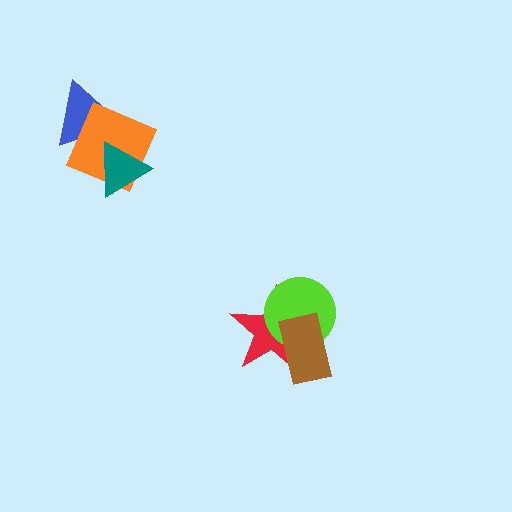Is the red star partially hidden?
Yes, it is partially covered by another shape.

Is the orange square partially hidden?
Yes, it is partially covered by another shape.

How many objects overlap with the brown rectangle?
2 objects overlap with the brown rectangle.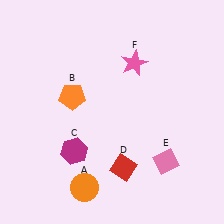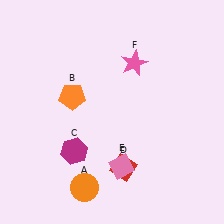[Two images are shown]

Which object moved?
The pink diamond (E) moved left.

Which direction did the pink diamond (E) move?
The pink diamond (E) moved left.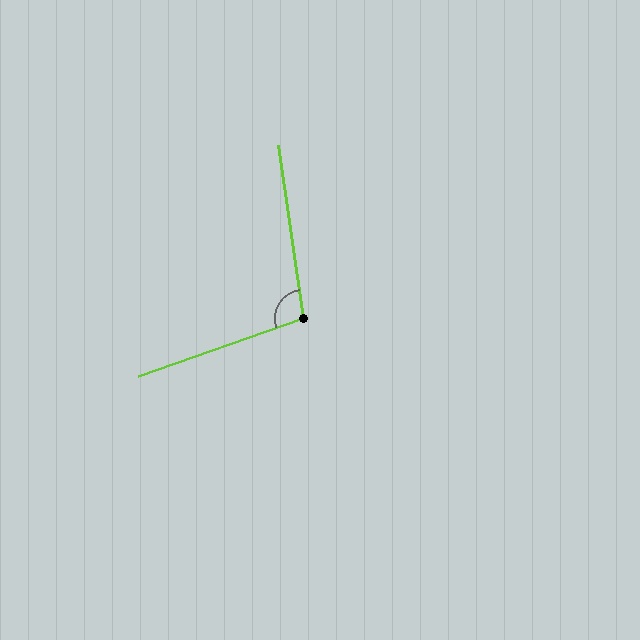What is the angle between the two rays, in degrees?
Approximately 101 degrees.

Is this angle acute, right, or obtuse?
It is obtuse.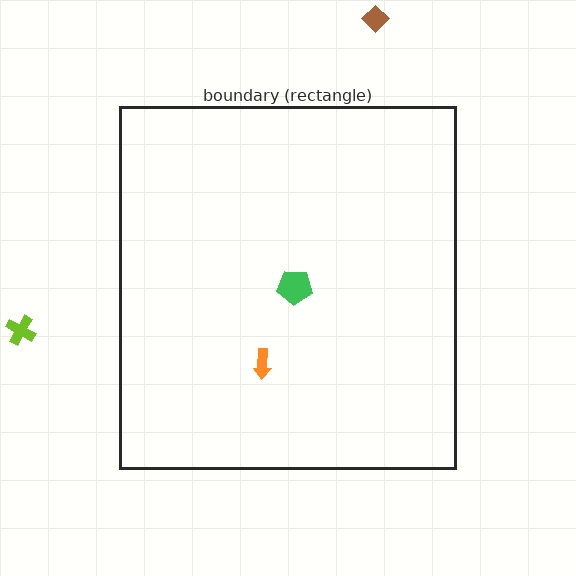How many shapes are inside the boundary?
2 inside, 2 outside.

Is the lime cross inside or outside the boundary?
Outside.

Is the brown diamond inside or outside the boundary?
Outside.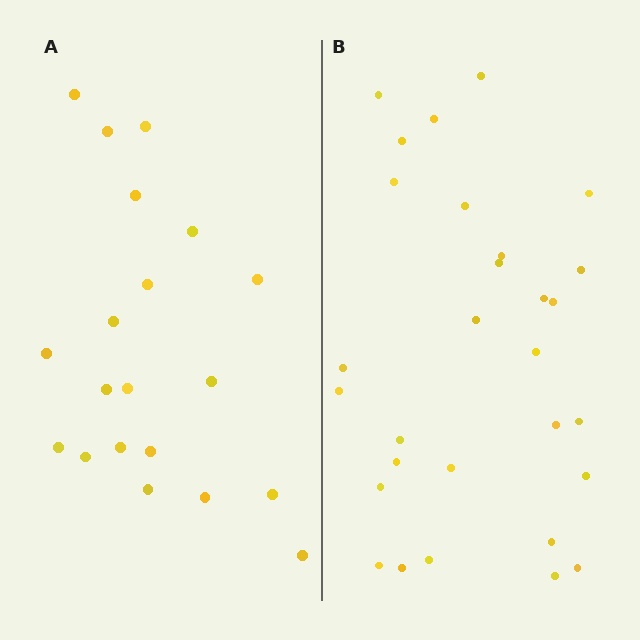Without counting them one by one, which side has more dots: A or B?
Region B (the right region) has more dots.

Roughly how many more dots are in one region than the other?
Region B has roughly 8 or so more dots than region A.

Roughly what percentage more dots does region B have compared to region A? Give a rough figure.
About 45% more.